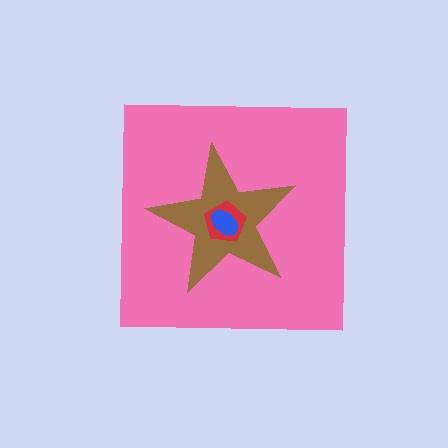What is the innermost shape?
The blue ellipse.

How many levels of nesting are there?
4.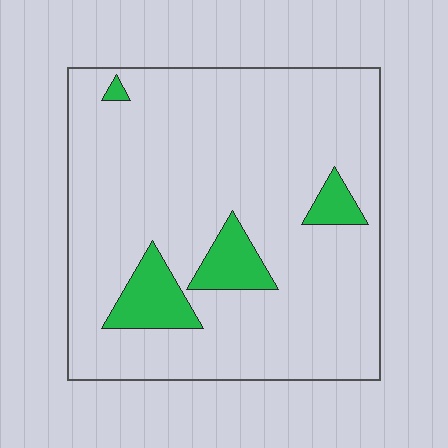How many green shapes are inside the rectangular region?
4.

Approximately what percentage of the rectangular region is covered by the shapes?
Approximately 10%.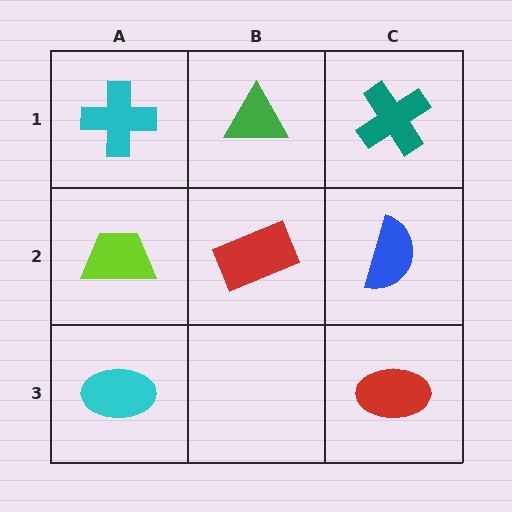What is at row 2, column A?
A lime trapezoid.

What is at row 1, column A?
A cyan cross.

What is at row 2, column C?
A blue semicircle.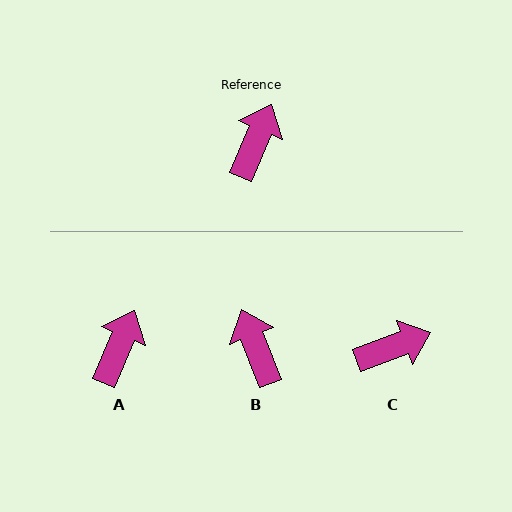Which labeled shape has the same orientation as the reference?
A.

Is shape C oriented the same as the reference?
No, it is off by about 47 degrees.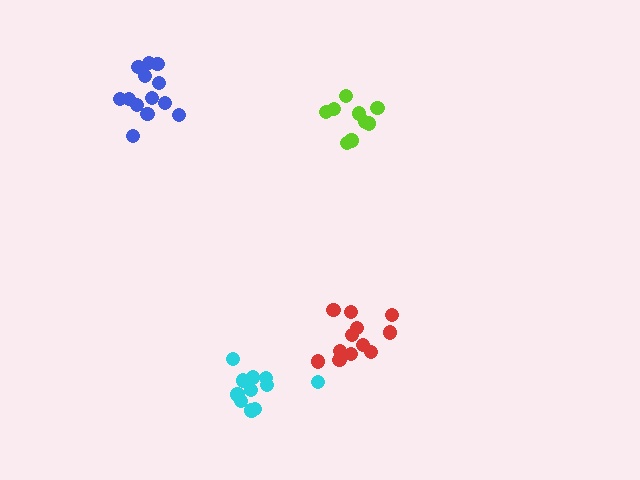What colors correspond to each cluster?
The clusters are colored: blue, red, lime, cyan.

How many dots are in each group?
Group 1: 13 dots, Group 2: 12 dots, Group 3: 9 dots, Group 4: 11 dots (45 total).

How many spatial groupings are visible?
There are 4 spatial groupings.